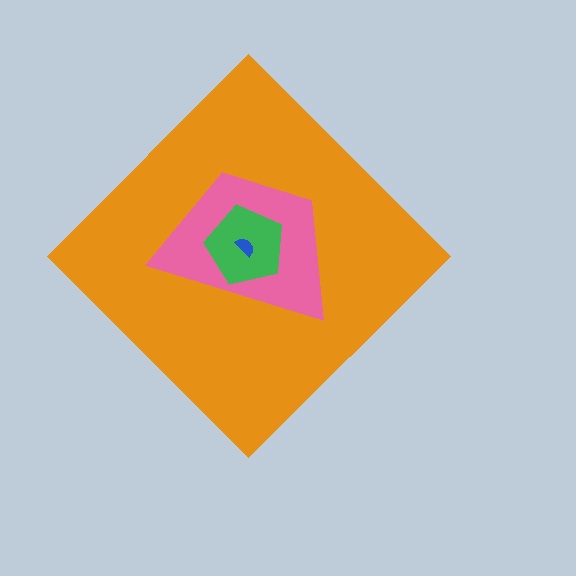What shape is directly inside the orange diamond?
The pink trapezoid.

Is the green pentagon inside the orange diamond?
Yes.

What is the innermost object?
The blue semicircle.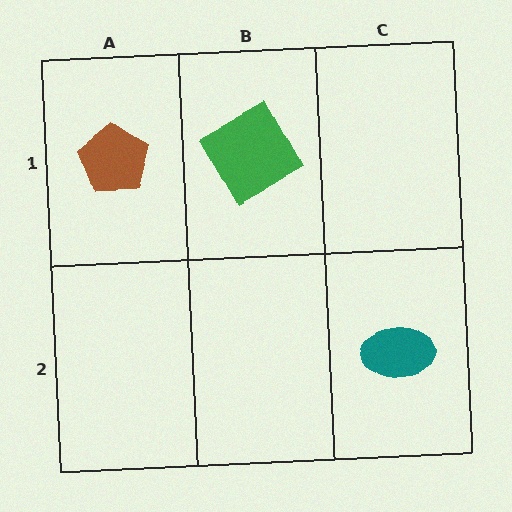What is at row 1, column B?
A green square.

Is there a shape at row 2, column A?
No, that cell is empty.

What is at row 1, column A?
A brown pentagon.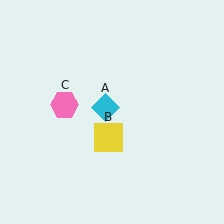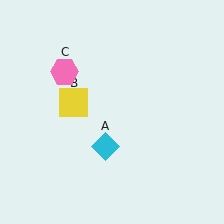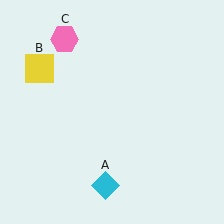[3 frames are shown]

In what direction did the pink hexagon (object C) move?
The pink hexagon (object C) moved up.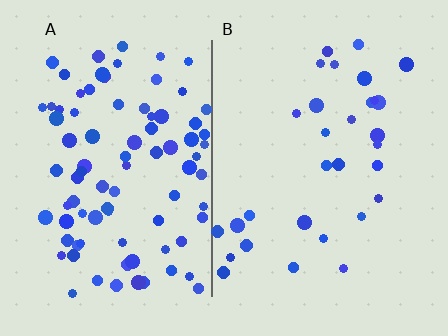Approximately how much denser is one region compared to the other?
Approximately 2.9× — region A over region B.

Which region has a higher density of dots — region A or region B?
A (the left).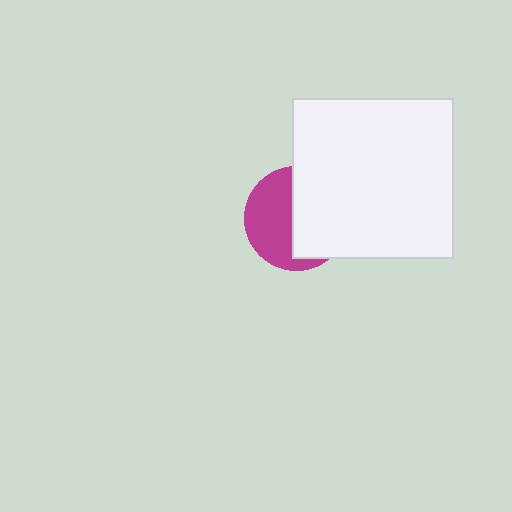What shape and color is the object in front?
The object in front is a white square.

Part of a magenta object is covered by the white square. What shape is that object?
It is a circle.